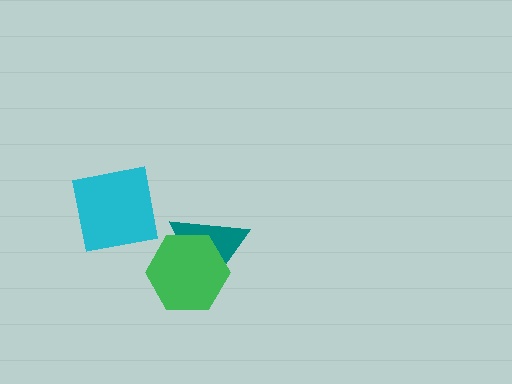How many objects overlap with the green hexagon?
1 object overlaps with the green hexagon.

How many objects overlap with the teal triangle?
1 object overlaps with the teal triangle.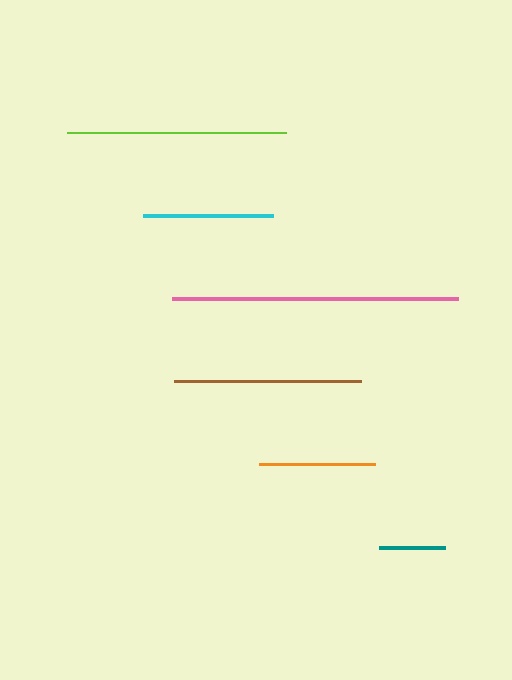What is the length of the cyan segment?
The cyan segment is approximately 130 pixels long.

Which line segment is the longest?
The pink line is the longest at approximately 286 pixels.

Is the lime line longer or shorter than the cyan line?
The lime line is longer than the cyan line.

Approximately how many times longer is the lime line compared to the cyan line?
The lime line is approximately 1.7 times the length of the cyan line.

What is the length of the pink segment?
The pink segment is approximately 286 pixels long.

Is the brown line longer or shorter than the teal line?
The brown line is longer than the teal line.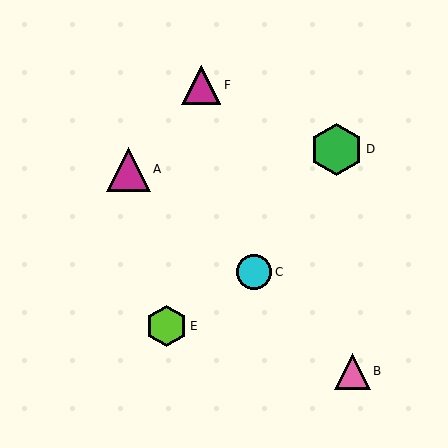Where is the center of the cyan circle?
The center of the cyan circle is at (254, 272).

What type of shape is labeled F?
Shape F is a magenta triangle.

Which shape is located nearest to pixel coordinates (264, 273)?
The cyan circle (labeled C) at (254, 272) is nearest to that location.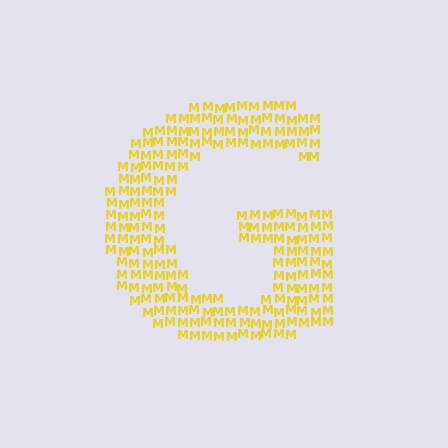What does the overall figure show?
The overall figure shows the letter G.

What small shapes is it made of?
It is made of small letter M's.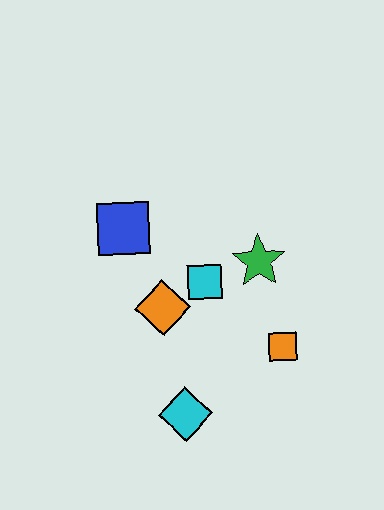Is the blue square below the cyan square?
No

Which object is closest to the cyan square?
The orange diamond is closest to the cyan square.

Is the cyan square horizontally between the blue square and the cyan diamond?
No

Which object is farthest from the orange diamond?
The orange square is farthest from the orange diamond.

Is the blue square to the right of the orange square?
No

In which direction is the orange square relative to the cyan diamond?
The orange square is to the right of the cyan diamond.